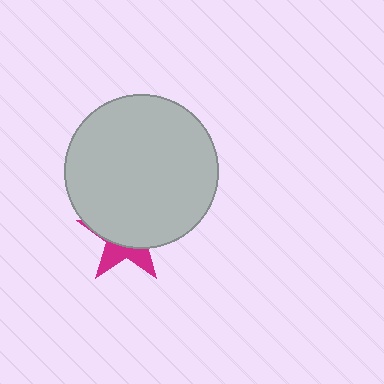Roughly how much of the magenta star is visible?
A small part of it is visible (roughly 34%).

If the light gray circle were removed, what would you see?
You would see the complete magenta star.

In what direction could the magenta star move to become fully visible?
The magenta star could move down. That would shift it out from behind the light gray circle entirely.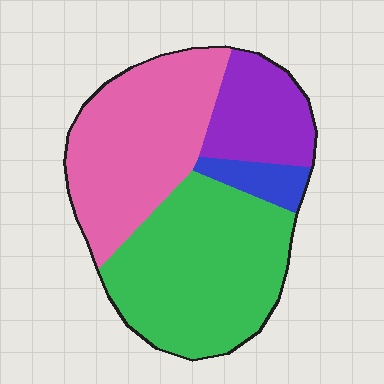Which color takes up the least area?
Blue, at roughly 5%.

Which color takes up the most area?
Green, at roughly 40%.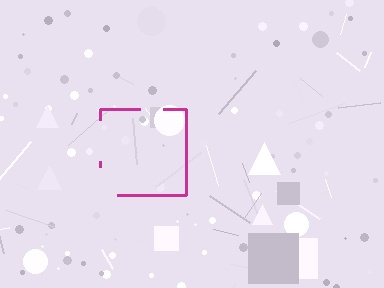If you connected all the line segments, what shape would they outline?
They would outline a square.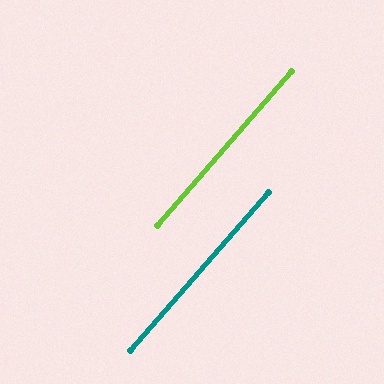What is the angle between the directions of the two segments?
Approximately 0 degrees.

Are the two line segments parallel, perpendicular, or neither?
Parallel — their directions differ by only 0.1°.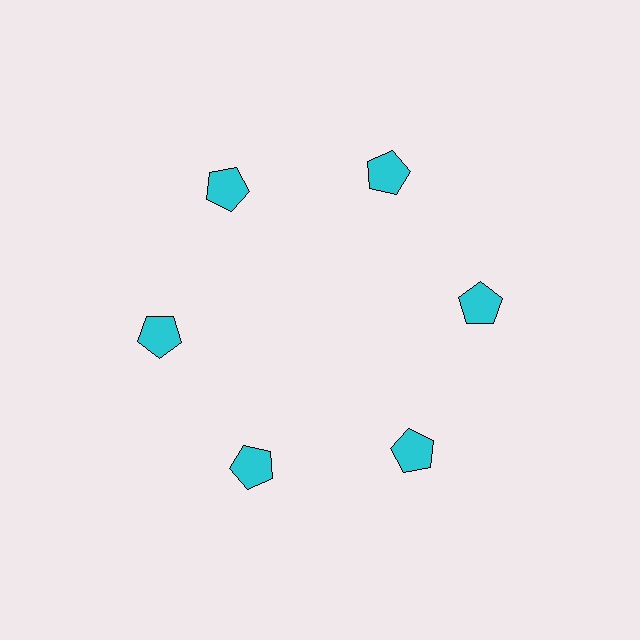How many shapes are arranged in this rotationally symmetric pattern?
There are 6 shapes, arranged in 6 groups of 1.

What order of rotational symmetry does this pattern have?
This pattern has 6-fold rotational symmetry.